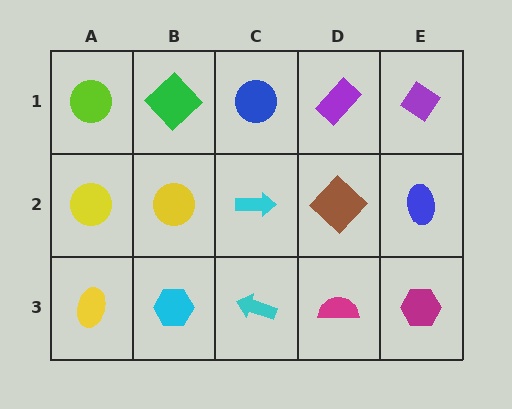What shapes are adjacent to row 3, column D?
A brown diamond (row 2, column D), a cyan arrow (row 3, column C), a magenta hexagon (row 3, column E).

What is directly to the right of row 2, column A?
A yellow circle.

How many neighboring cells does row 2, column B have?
4.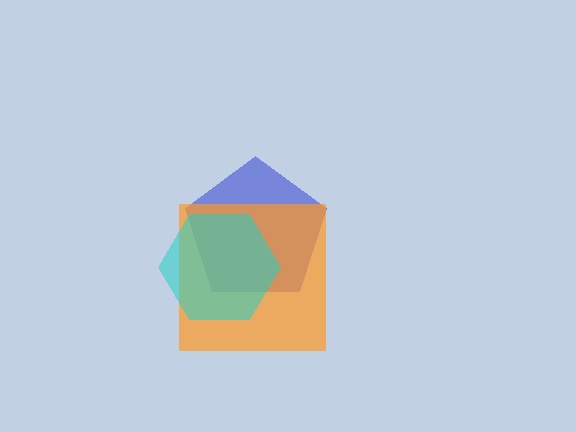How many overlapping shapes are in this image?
There are 3 overlapping shapes in the image.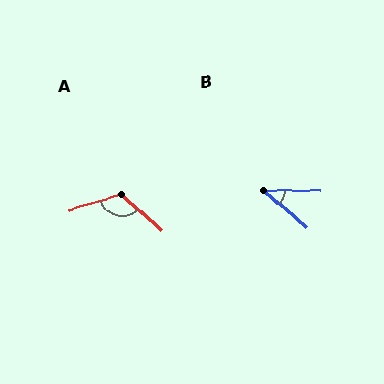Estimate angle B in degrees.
Approximately 39 degrees.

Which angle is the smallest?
B, at approximately 39 degrees.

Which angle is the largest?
A, at approximately 121 degrees.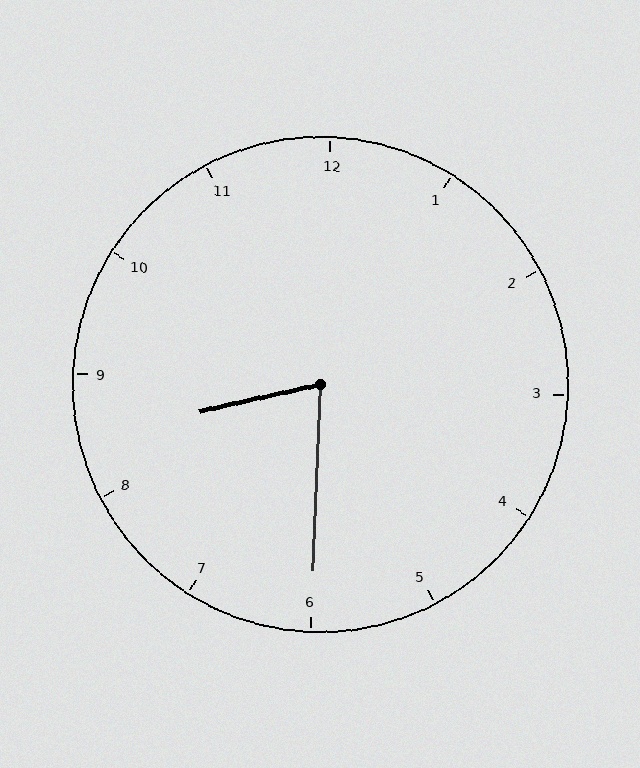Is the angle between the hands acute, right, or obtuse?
It is acute.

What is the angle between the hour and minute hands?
Approximately 75 degrees.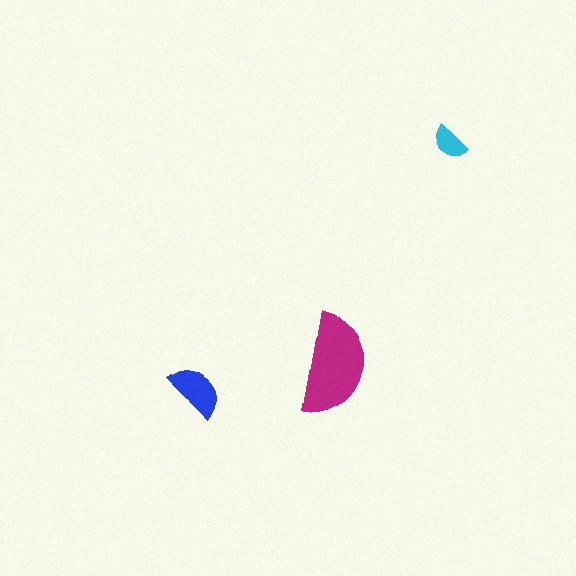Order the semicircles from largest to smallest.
the magenta one, the blue one, the cyan one.